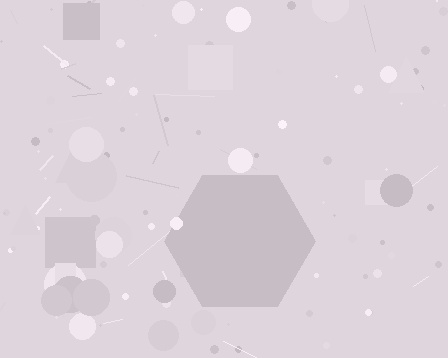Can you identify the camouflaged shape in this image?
The camouflaged shape is a hexagon.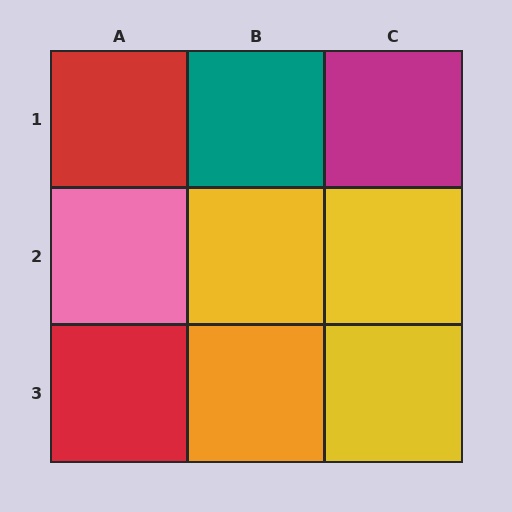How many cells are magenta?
1 cell is magenta.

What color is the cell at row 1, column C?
Magenta.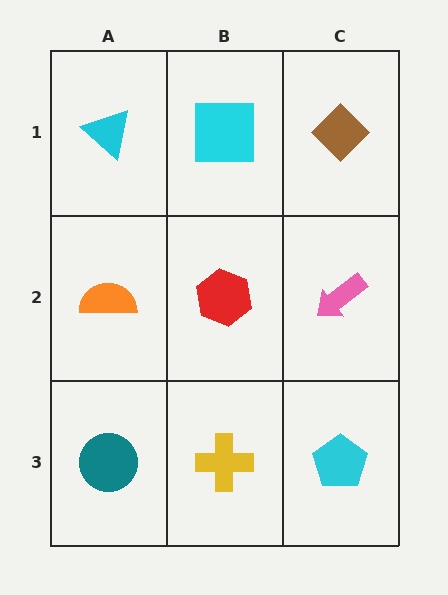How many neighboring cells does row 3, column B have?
3.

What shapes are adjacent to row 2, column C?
A brown diamond (row 1, column C), a cyan pentagon (row 3, column C), a red hexagon (row 2, column B).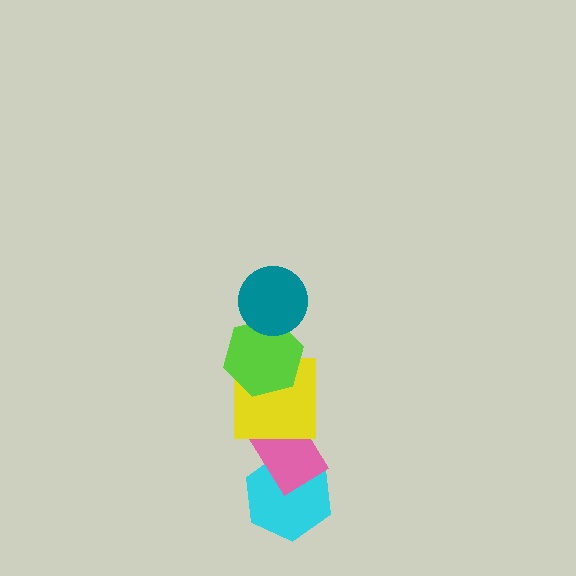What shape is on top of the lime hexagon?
The teal circle is on top of the lime hexagon.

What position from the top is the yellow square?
The yellow square is 3rd from the top.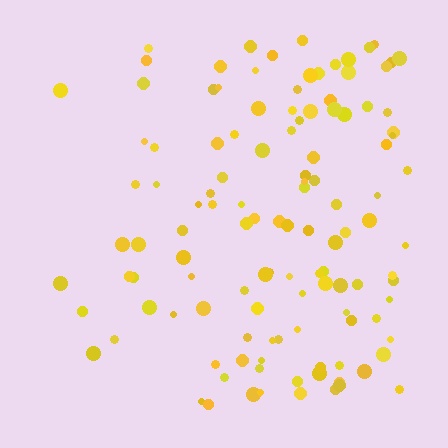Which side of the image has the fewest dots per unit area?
The left.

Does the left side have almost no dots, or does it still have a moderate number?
Still a moderate number, just noticeably fewer than the right.